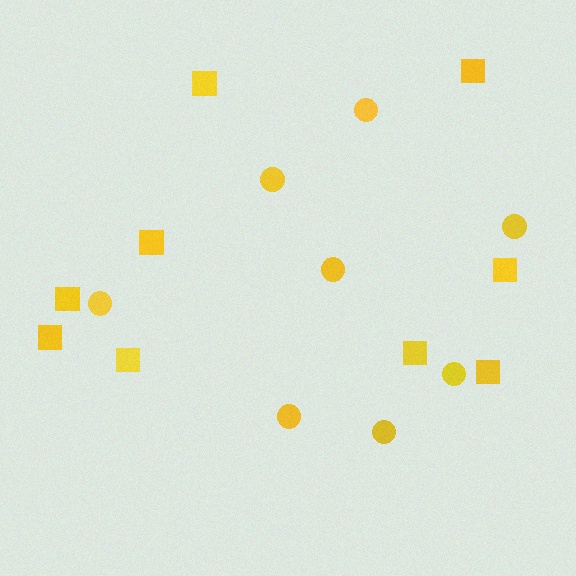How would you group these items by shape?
There are 2 groups: one group of squares (9) and one group of circles (8).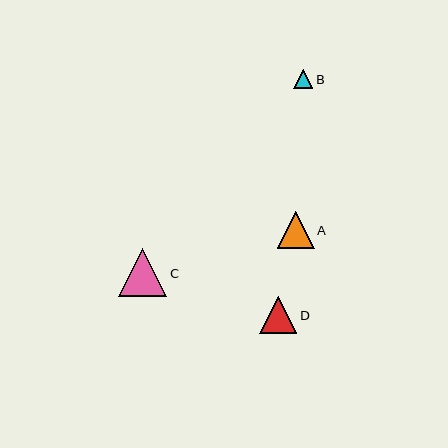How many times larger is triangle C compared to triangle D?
Triangle C is approximately 1.3 times the size of triangle D.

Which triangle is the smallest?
Triangle B is the smallest with a size of approximately 19 pixels.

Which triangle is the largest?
Triangle C is the largest with a size of approximately 48 pixels.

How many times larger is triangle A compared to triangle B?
Triangle A is approximately 2.0 times the size of triangle B.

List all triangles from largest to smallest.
From largest to smallest: C, A, D, B.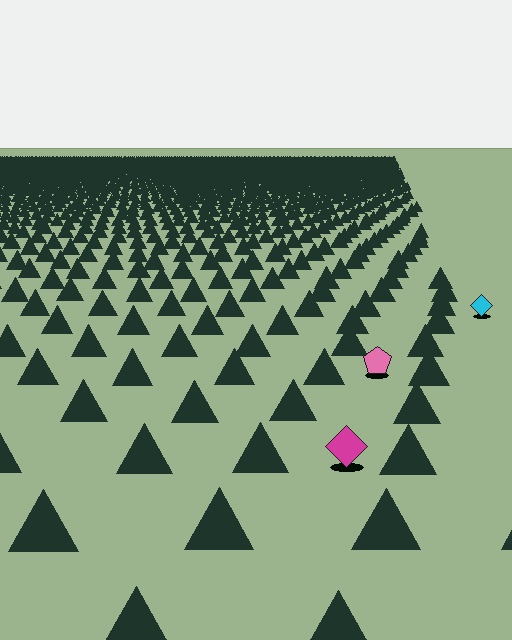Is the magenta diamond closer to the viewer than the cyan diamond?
Yes. The magenta diamond is closer — you can tell from the texture gradient: the ground texture is coarser near it.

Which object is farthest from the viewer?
The cyan diamond is farthest from the viewer. It appears smaller and the ground texture around it is denser.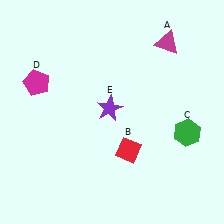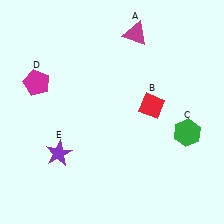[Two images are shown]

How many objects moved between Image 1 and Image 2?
3 objects moved between the two images.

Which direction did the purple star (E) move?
The purple star (E) moved left.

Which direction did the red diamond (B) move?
The red diamond (B) moved up.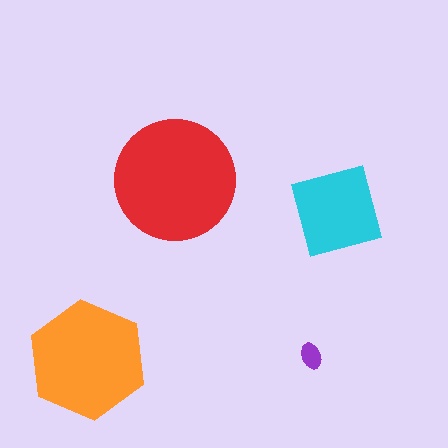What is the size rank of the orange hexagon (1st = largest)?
2nd.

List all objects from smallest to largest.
The purple ellipse, the cyan square, the orange hexagon, the red circle.